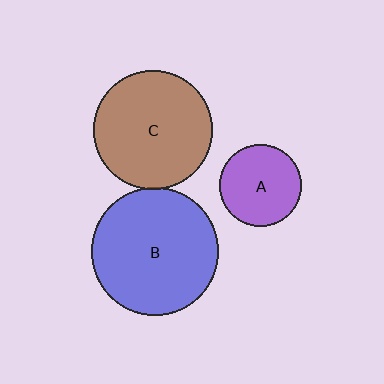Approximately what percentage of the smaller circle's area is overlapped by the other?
Approximately 5%.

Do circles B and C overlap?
Yes.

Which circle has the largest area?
Circle B (blue).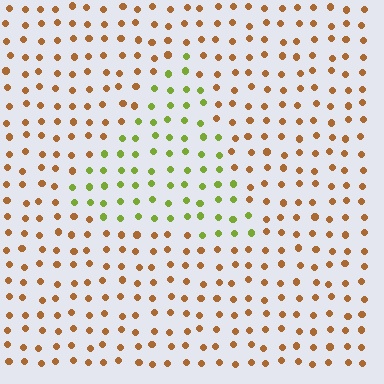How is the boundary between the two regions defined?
The boundary is defined purely by a slight shift in hue (about 58 degrees). Spacing, size, and orientation are identical on both sides.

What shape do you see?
I see a triangle.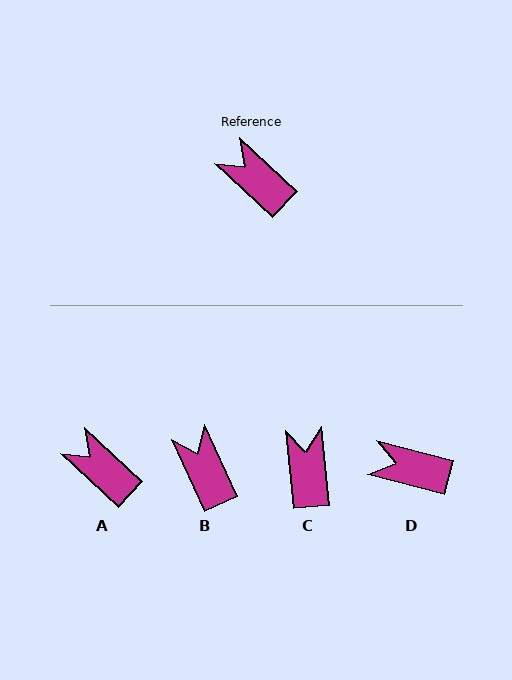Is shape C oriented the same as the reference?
No, it is off by about 41 degrees.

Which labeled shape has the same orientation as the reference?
A.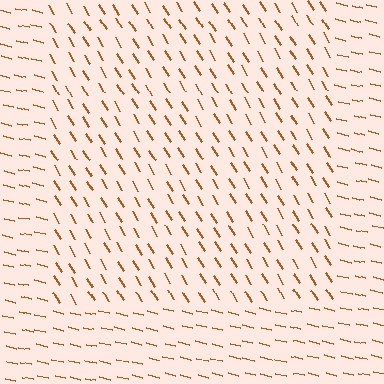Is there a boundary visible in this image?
Yes, there is a texture boundary formed by a change in line orientation.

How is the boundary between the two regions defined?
The boundary is defined purely by a change in line orientation (approximately 45 degrees difference). All lines are the same color and thickness.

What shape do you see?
I see a rectangle.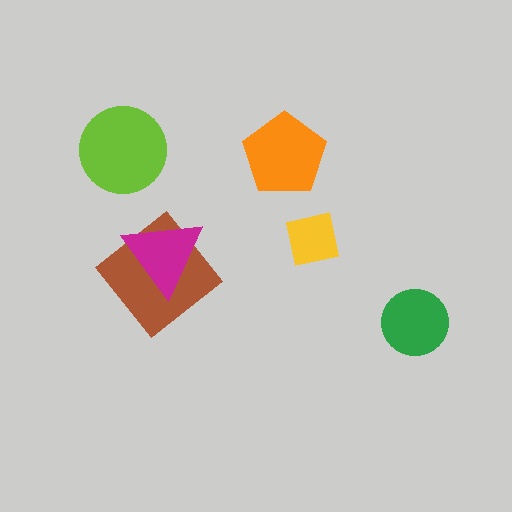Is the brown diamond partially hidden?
Yes, it is partially covered by another shape.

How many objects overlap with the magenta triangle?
1 object overlaps with the magenta triangle.